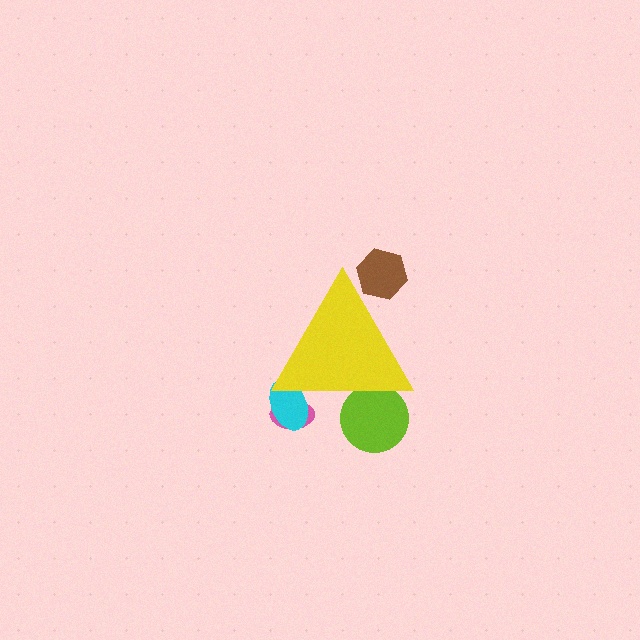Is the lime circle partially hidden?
Yes, the lime circle is partially hidden behind the yellow triangle.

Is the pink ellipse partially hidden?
Yes, the pink ellipse is partially hidden behind the yellow triangle.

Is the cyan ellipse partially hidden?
Yes, the cyan ellipse is partially hidden behind the yellow triangle.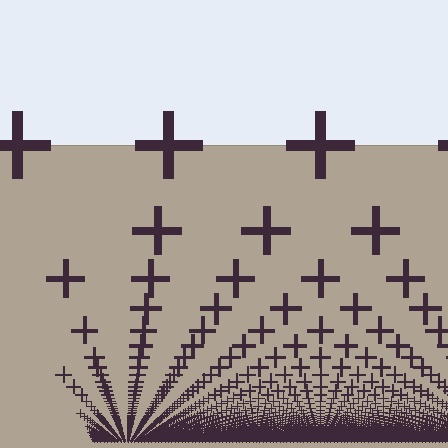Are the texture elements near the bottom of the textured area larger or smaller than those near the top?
Smaller. The gradient is inverted — elements near the bottom are smaller and denser.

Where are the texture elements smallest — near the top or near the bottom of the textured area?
Near the bottom.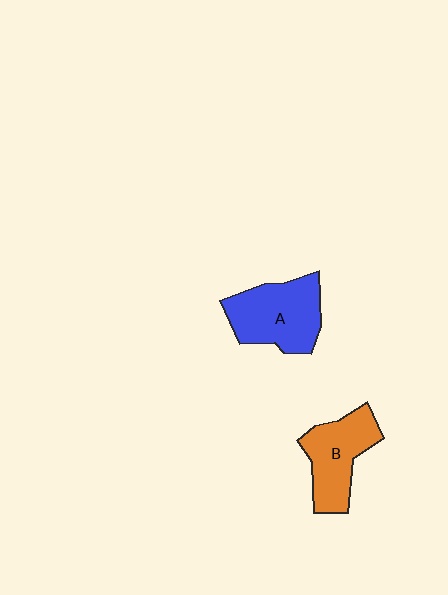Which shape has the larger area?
Shape A (blue).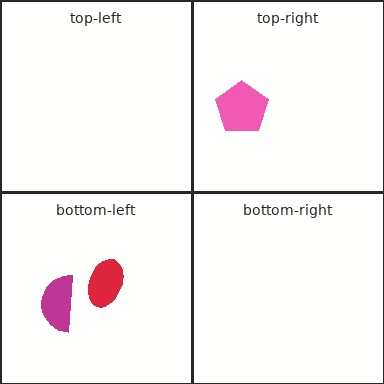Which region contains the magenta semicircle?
The bottom-left region.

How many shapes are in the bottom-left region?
2.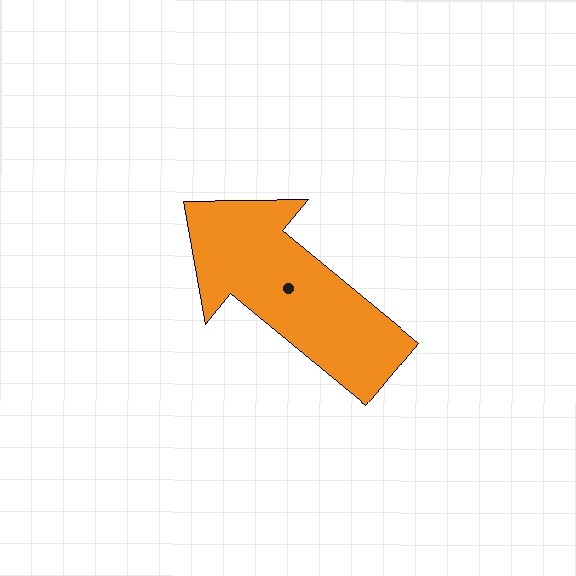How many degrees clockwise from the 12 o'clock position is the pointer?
Approximately 309 degrees.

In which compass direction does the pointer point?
Northwest.